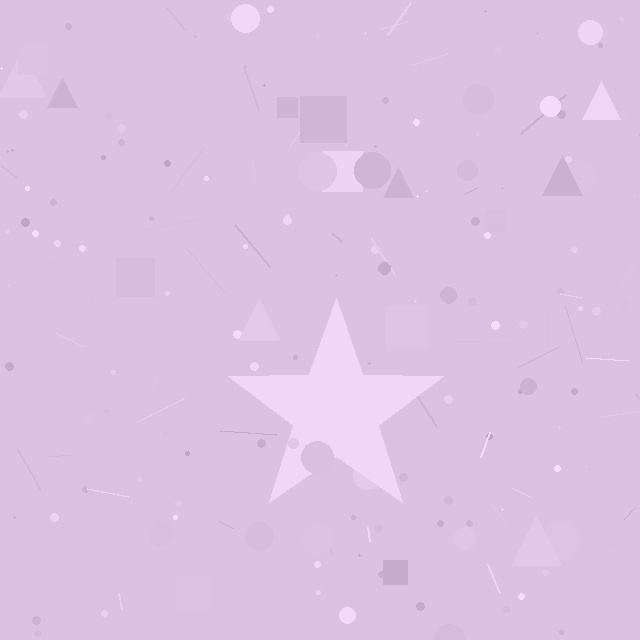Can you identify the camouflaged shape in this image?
The camouflaged shape is a star.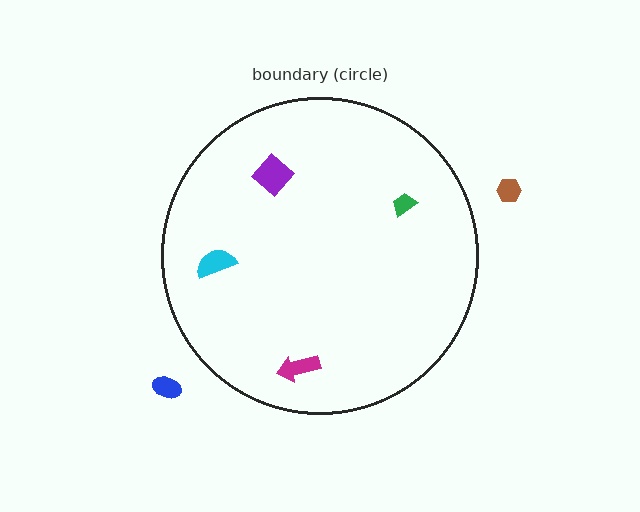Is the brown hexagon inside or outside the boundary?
Outside.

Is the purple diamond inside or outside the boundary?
Inside.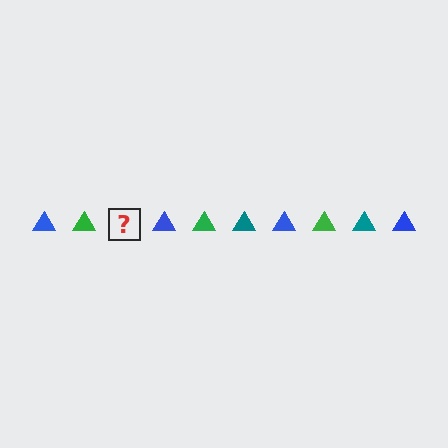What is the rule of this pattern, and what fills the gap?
The rule is that the pattern cycles through blue, green, teal triangles. The gap should be filled with a teal triangle.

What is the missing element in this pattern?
The missing element is a teal triangle.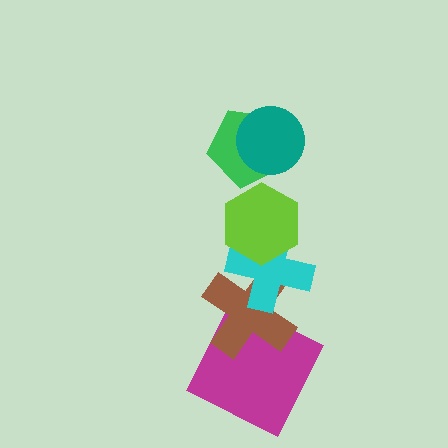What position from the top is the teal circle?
The teal circle is 1st from the top.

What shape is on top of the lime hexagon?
The green pentagon is on top of the lime hexagon.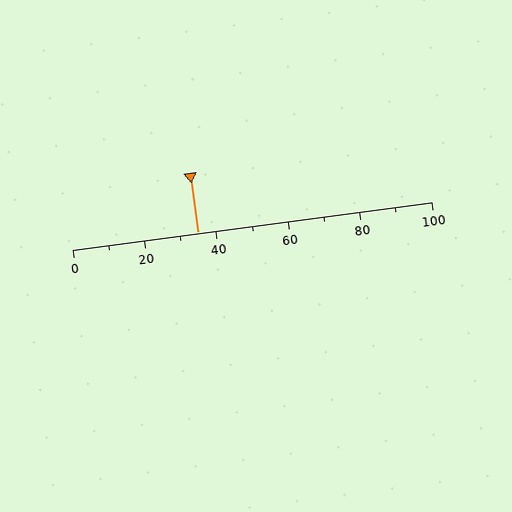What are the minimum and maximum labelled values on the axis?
The axis runs from 0 to 100.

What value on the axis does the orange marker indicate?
The marker indicates approximately 35.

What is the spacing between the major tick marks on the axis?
The major ticks are spaced 20 apart.